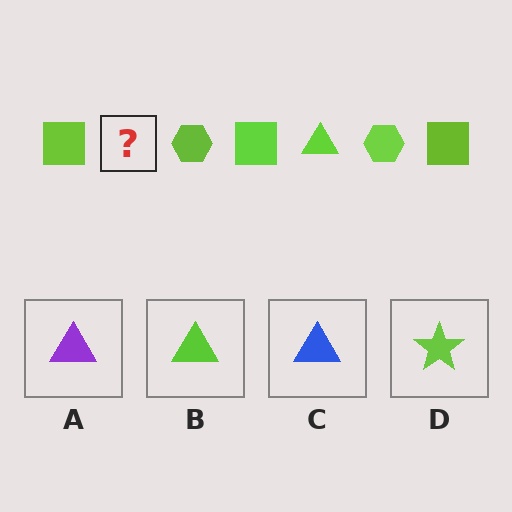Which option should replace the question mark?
Option B.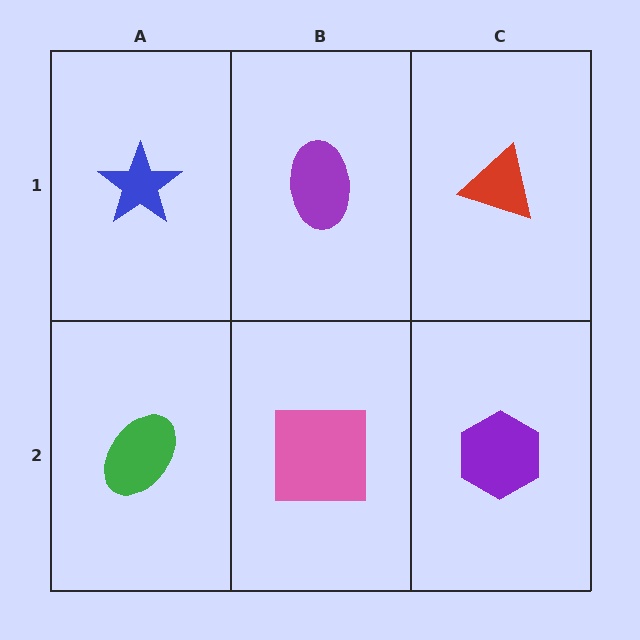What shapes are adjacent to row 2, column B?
A purple ellipse (row 1, column B), a green ellipse (row 2, column A), a purple hexagon (row 2, column C).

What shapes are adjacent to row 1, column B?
A pink square (row 2, column B), a blue star (row 1, column A), a red triangle (row 1, column C).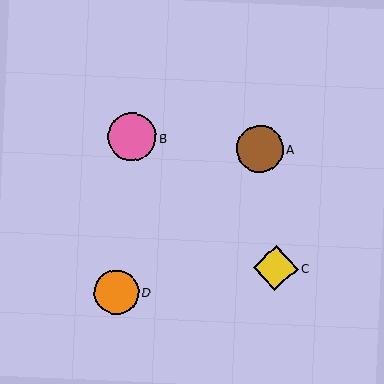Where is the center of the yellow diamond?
The center of the yellow diamond is at (275, 268).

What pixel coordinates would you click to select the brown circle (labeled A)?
Click at (260, 149) to select the brown circle A.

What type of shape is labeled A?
Shape A is a brown circle.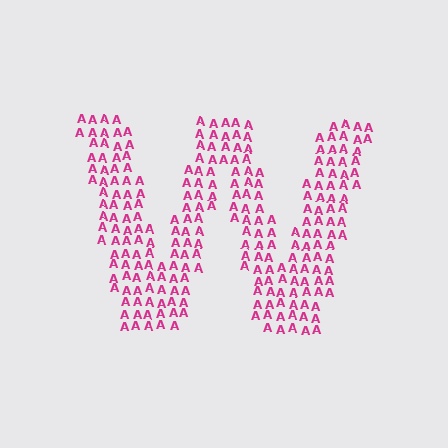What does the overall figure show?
The overall figure shows the letter W.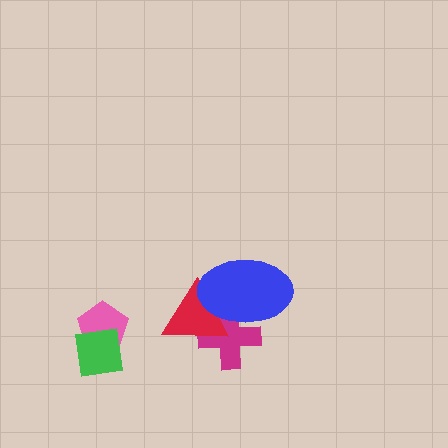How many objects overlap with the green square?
1 object overlaps with the green square.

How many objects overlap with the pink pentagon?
1 object overlaps with the pink pentagon.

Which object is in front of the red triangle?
The blue ellipse is in front of the red triangle.